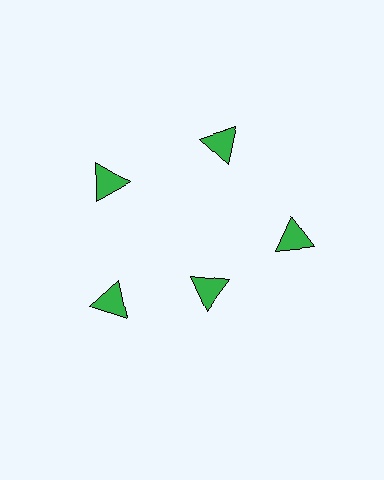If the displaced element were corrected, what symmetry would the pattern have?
It would have 5-fold rotational symmetry — the pattern would map onto itself every 72 degrees.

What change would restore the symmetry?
The symmetry would be restored by moving it outward, back onto the ring so that all 5 triangles sit at equal angles and equal distance from the center.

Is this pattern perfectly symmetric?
No. The 5 green triangles are arranged in a ring, but one element near the 5 o'clock position is pulled inward toward the center, breaking the 5-fold rotational symmetry.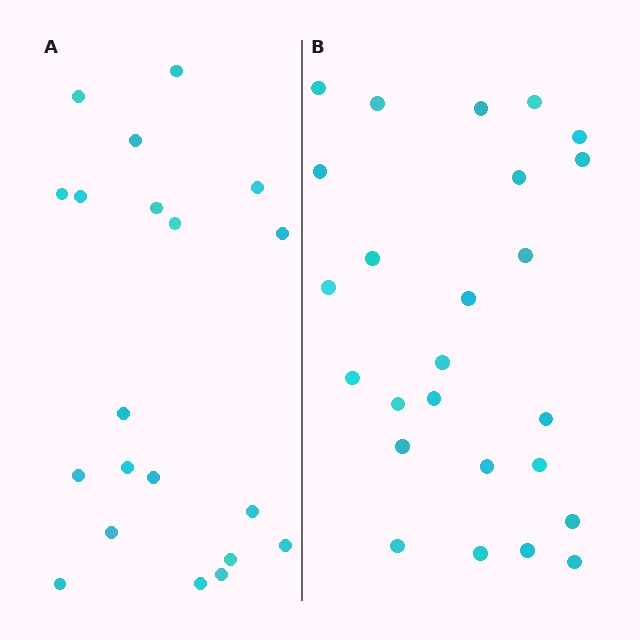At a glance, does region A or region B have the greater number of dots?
Region B (the right region) has more dots.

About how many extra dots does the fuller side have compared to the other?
Region B has about 5 more dots than region A.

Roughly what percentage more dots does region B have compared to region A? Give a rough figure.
About 25% more.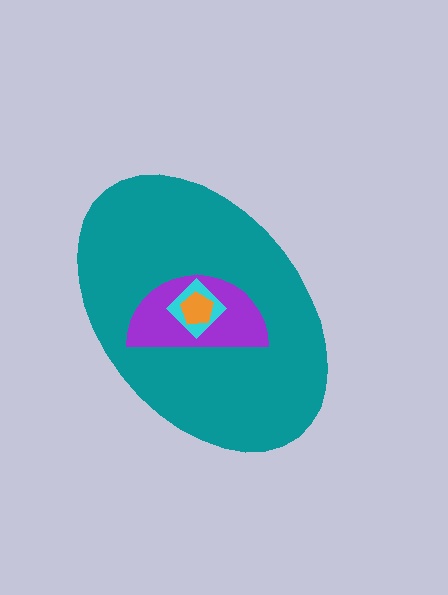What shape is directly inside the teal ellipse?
The purple semicircle.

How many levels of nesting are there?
4.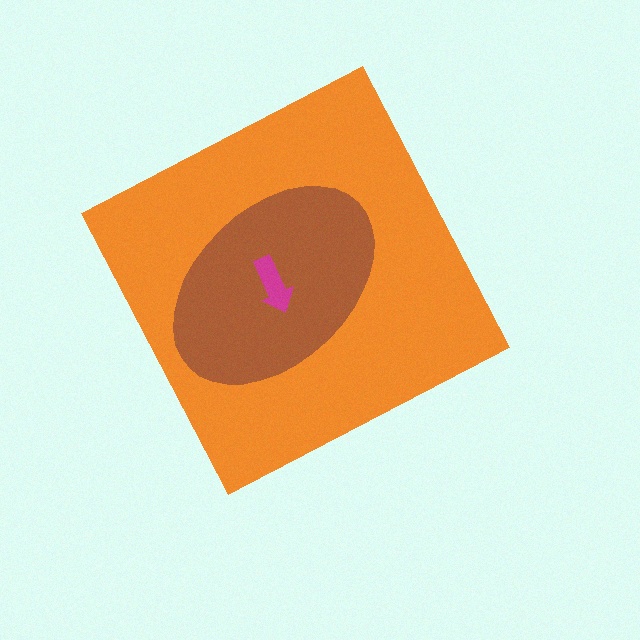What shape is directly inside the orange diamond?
The brown ellipse.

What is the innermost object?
The magenta arrow.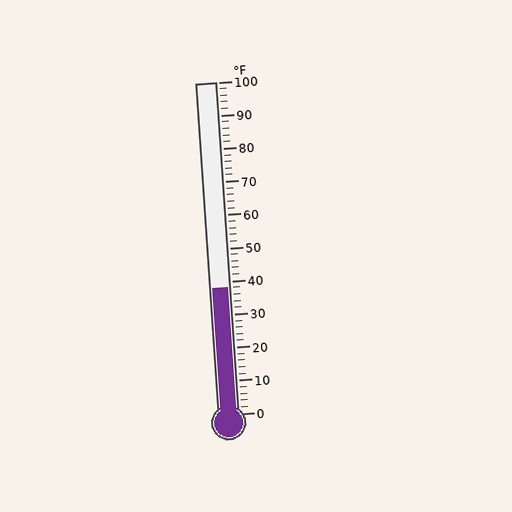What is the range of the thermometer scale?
The thermometer scale ranges from 0°F to 100°F.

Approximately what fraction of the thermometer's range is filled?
The thermometer is filled to approximately 40% of its range.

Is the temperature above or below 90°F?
The temperature is below 90°F.